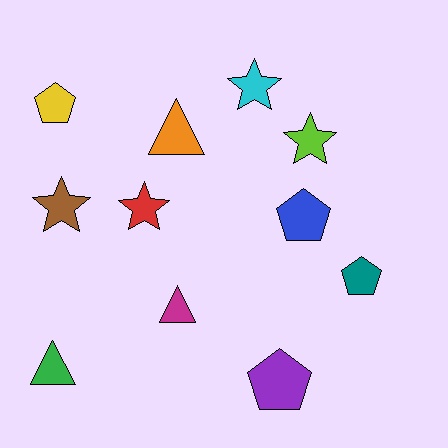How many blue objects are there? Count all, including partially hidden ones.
There is 1 blue object.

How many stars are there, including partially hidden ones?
There are 4 stars.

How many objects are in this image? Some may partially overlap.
There are 11 objects.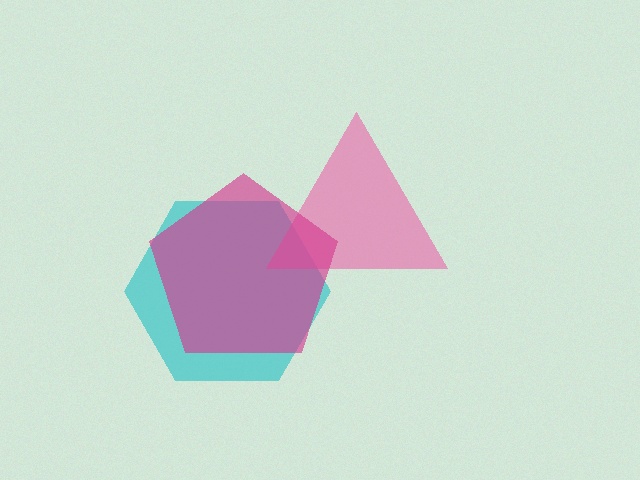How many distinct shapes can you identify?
There are 3 distinct shapes: a cyan hexagon, a pink triangle, a magenta pentagon.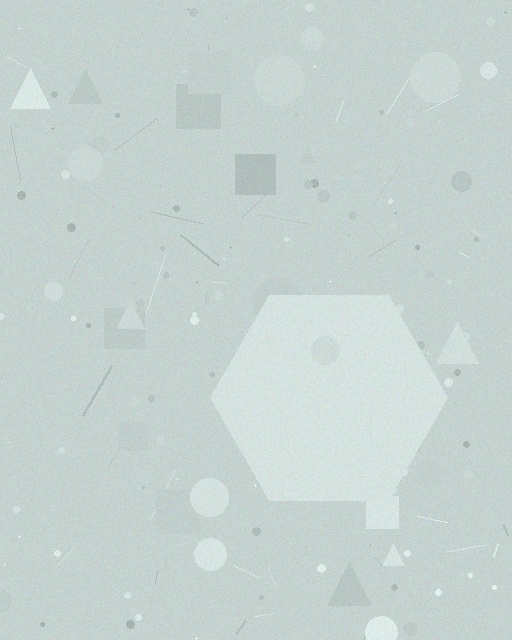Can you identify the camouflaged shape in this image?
The camouflaged shape is a hexagon.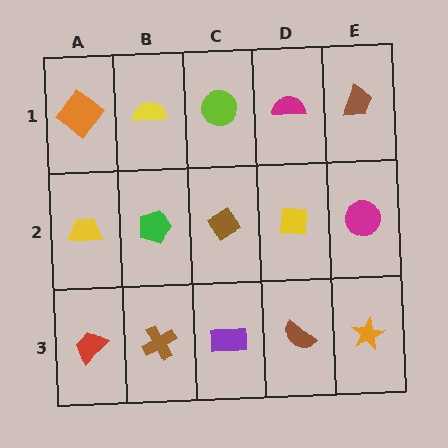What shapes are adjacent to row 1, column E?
A magenta circle (row 2, column E), a magenta semicircle (row 1, column D).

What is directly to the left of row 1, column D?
A lime circle.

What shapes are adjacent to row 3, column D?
A yellow square (row 2, column D), a purple rectangle (row 3, column C), an orange star (row 3, column E).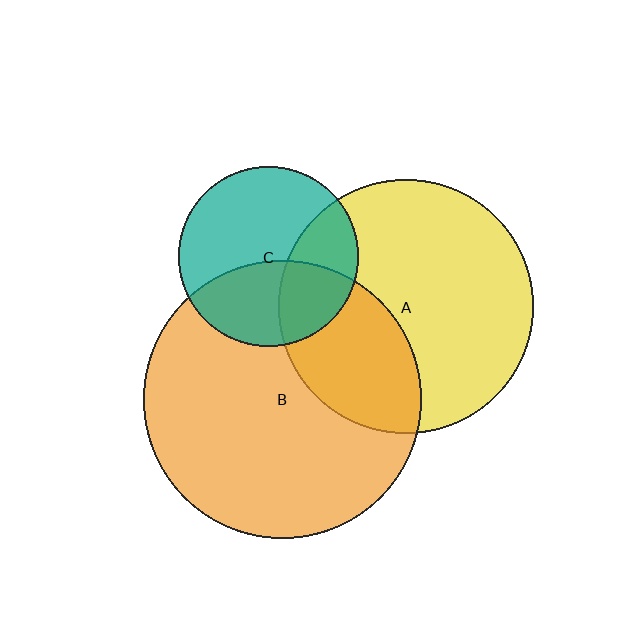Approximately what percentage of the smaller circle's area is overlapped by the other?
Approximately 30%.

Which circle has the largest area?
Circle B (orange).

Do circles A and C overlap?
Yes.